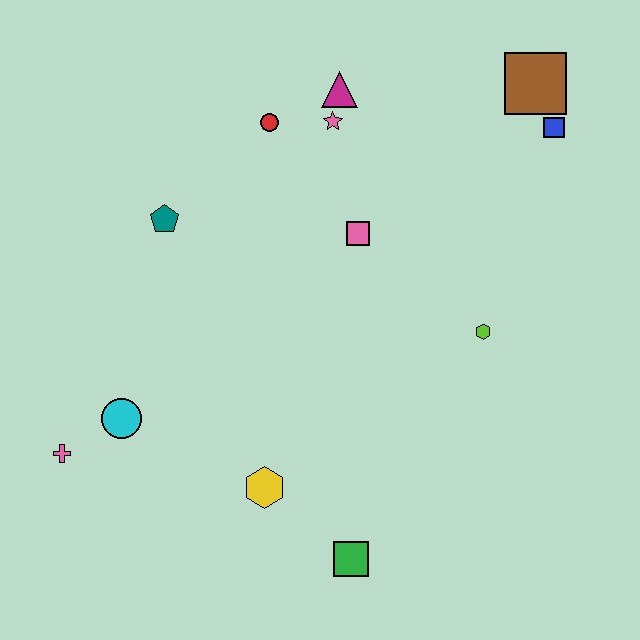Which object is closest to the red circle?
The pink star is closest to the red circle.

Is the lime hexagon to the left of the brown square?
Yes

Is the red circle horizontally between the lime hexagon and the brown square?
No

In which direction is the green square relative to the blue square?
The green square is below the blue square.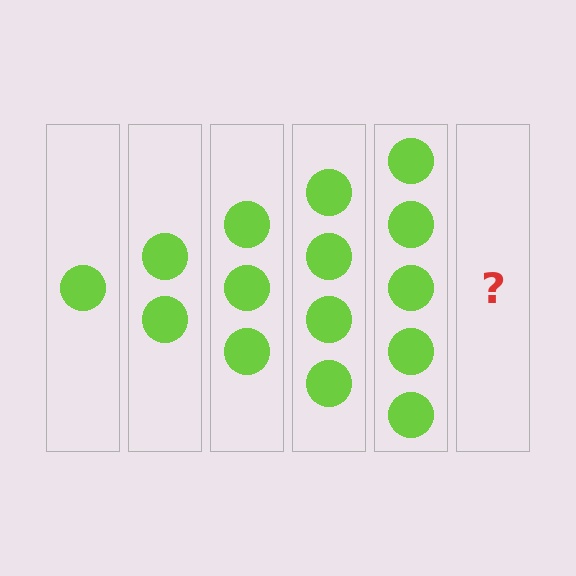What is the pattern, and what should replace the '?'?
The pattern is that each step adds one more circle. The '?' should be 6 circles.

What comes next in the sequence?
The next element should be 6 circles.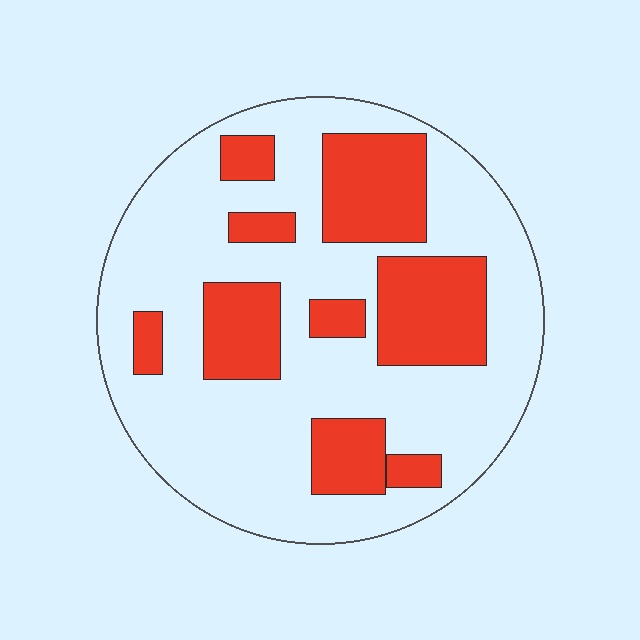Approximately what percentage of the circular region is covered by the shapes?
Approximately 30%.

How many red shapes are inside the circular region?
9.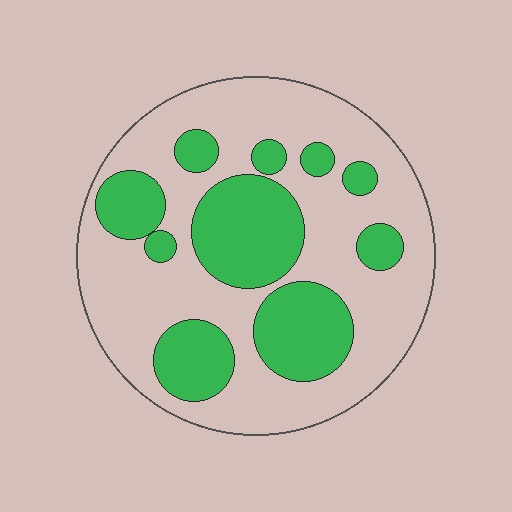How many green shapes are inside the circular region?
10.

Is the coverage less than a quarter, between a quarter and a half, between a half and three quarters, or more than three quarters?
Between a quarter and a half.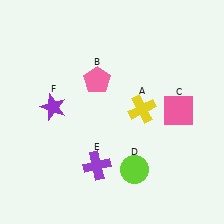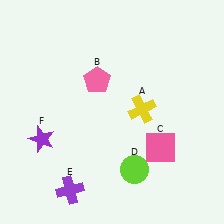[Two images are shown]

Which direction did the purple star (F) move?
The purple star (F) moved down.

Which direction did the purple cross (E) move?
The purple cross (E) moved left.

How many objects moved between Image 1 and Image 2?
3 objects moved between the two images.